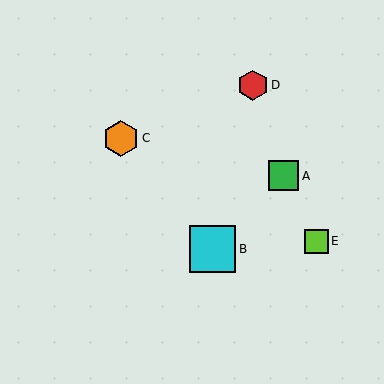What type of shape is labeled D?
Shape D is a red hexagon.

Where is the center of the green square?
The center of the green square is at (284, 176).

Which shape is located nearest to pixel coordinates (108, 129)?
The orange hexagon (labeled C) at (121, 138) is nearest to that location.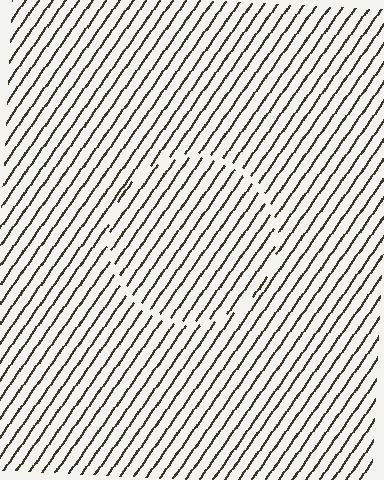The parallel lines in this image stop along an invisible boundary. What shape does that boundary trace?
An illusory circle. The interior of the shape contains the same grating, shifted by half a period — the contour is defined by the phase discontinuity where line-ends from the inner and outer gratings abut.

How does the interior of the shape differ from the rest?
The interior of the shape contains the same grating, shifted by half a period — the contour is defined by the phase discontinuity where line-ends from the inner and outer gratings abut.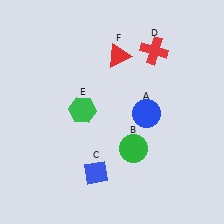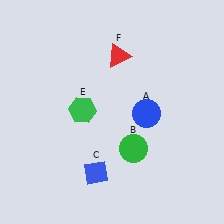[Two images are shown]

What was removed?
The red cross (D) was removed in Image 2.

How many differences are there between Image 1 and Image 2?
There is 1 difference between the two images.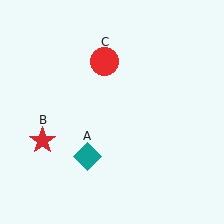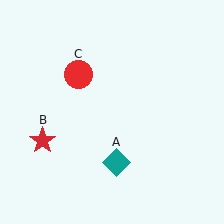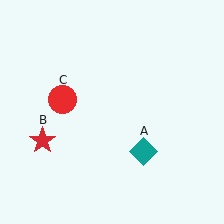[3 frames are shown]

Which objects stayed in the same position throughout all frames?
Red star (object B) remained stationary.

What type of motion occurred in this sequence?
The teal diamond (object A), red circle (object C) rotated counterclockwise around the center of the scene.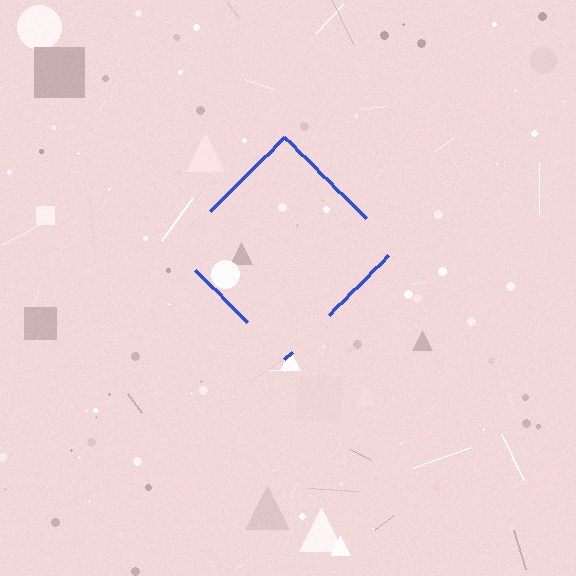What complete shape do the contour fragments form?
The contour fragments form a diamond.